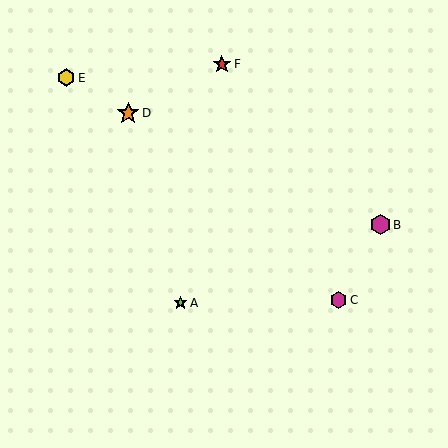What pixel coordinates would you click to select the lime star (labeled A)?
Click at (180, 303) to select the lime star A.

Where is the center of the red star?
The center of the red star is at (222, 64).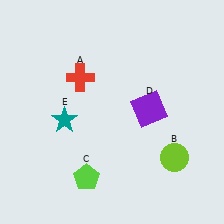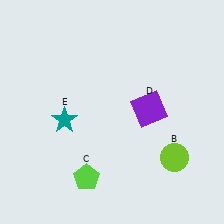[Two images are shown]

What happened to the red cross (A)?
The red cross (A) was removed in Image 2. It was in the top-left area of Image 1.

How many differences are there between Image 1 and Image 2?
There is 1 difference between the two images.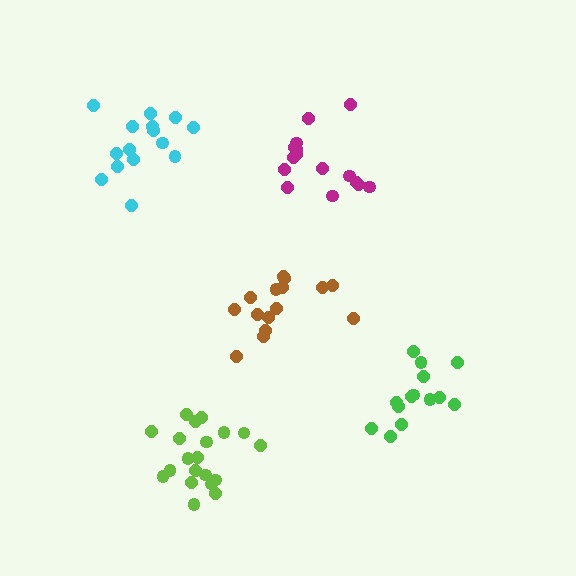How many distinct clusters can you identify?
There are 5 distinct clusters.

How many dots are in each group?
Group 1: 15 dots, Group 2: 15 dots, Group 3: 15 dots, Group 4: 14 dots, Group 5: 20 dots (79 total).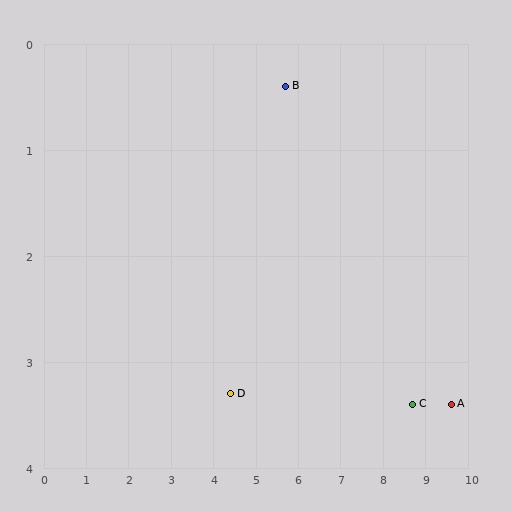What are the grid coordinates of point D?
Point D is at approximately (4.4, 3.3).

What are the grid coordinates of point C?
Point C is at approximately (8.7, 3.4).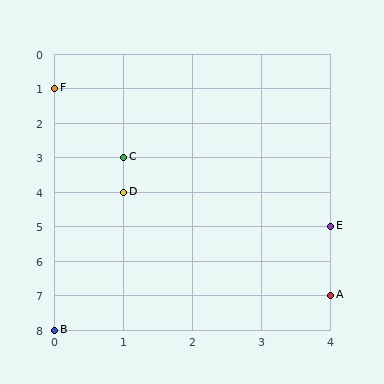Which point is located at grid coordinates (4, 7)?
Point A is at (4, 7).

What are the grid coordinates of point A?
Point A is at grid coordinates (4, 7).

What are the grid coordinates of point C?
Point C is at grid coordinates (1, 3).